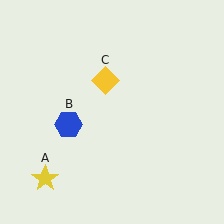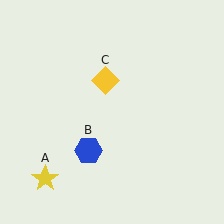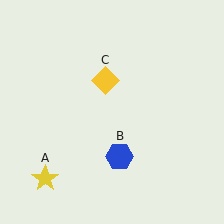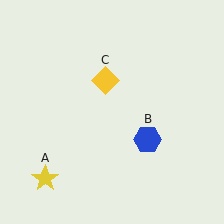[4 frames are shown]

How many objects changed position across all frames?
1 object changed position: blue hexagon (object B).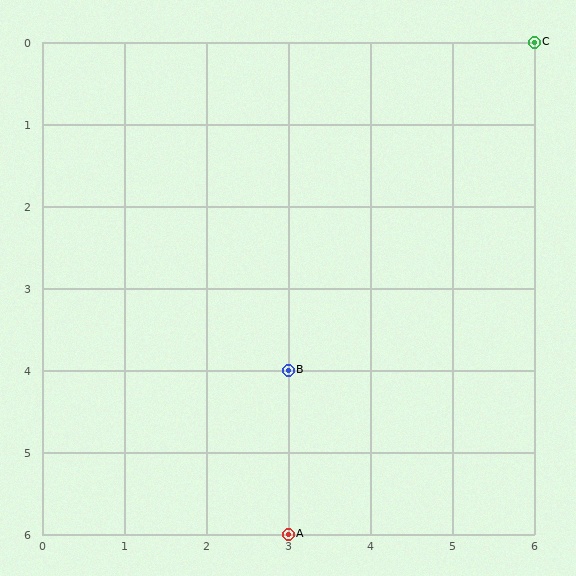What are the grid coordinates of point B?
Point B is at grid coordinates (3, 4).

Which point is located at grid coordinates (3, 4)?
Point B is at (3, 4).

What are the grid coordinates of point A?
Point A is at grid coordinates (3, 6).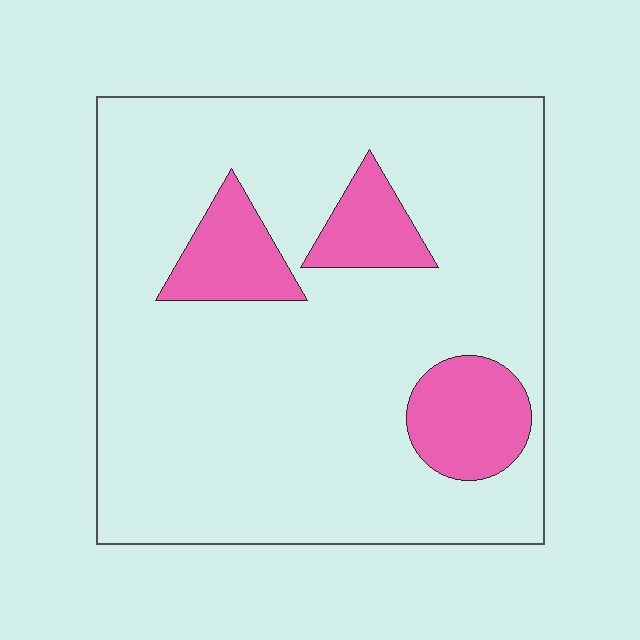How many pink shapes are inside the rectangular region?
3.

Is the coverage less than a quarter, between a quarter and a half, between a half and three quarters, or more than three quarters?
Less than a quarter.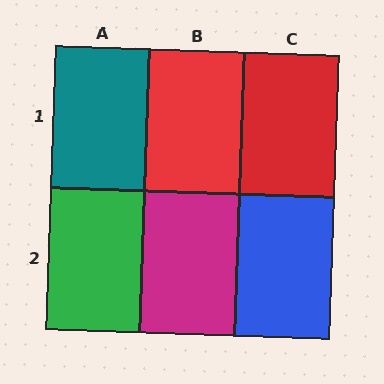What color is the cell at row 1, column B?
Red.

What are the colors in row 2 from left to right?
Green, magenta, blue.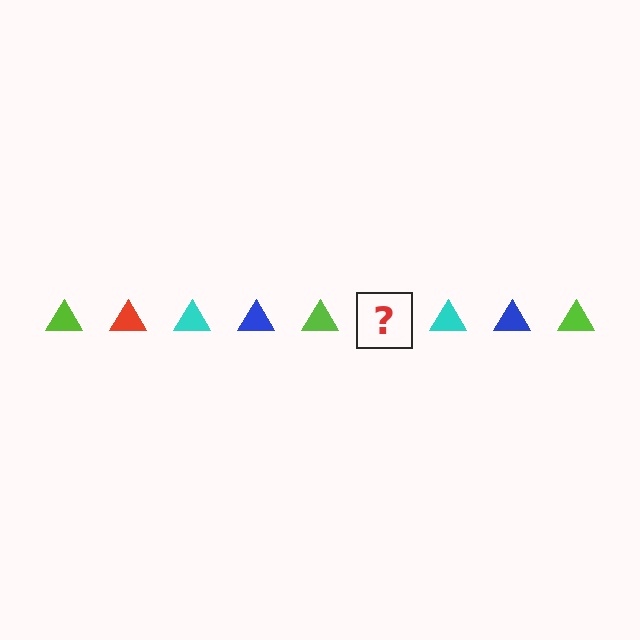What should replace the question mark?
The question mark should be replaced with a red triangle.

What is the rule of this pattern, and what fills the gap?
The rule is that the pattern cycles through lime, red, cyan, blue triangles. The gap should be filled with a red triangle.